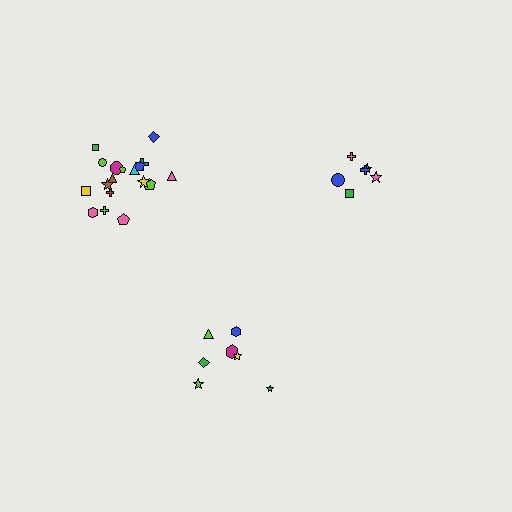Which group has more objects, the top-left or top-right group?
The top-left group.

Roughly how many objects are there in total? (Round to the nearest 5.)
Roughly 30 objects in total.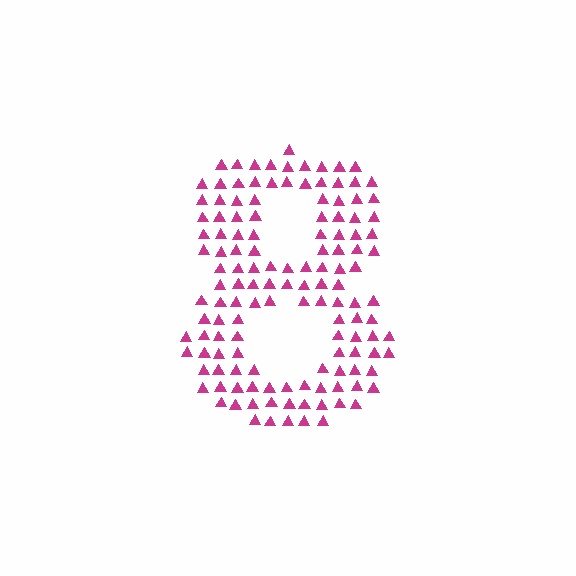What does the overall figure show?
The overall figure shows the digit 8.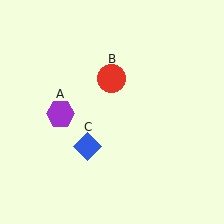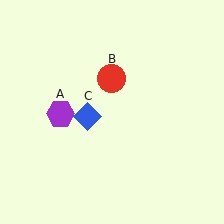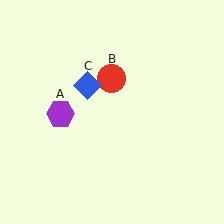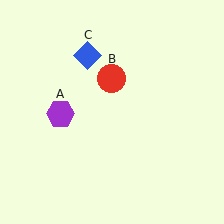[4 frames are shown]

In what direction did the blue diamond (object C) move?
The blue diamond (object C) moved up.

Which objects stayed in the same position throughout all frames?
Purple hexagon (object A) and red circle (object B) remained stationary.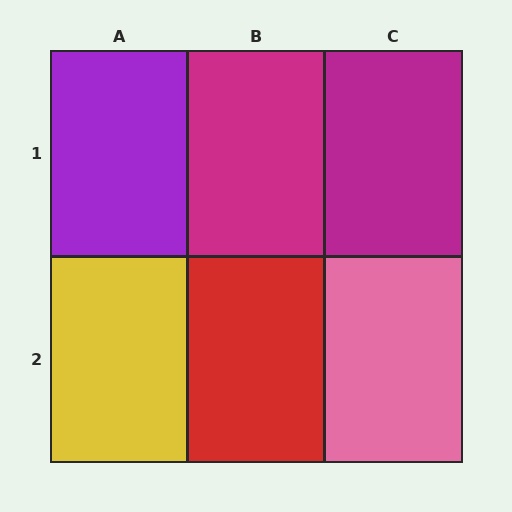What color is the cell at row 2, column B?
Red.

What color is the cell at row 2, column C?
Pink.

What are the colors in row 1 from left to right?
Purple, magenta, magenta.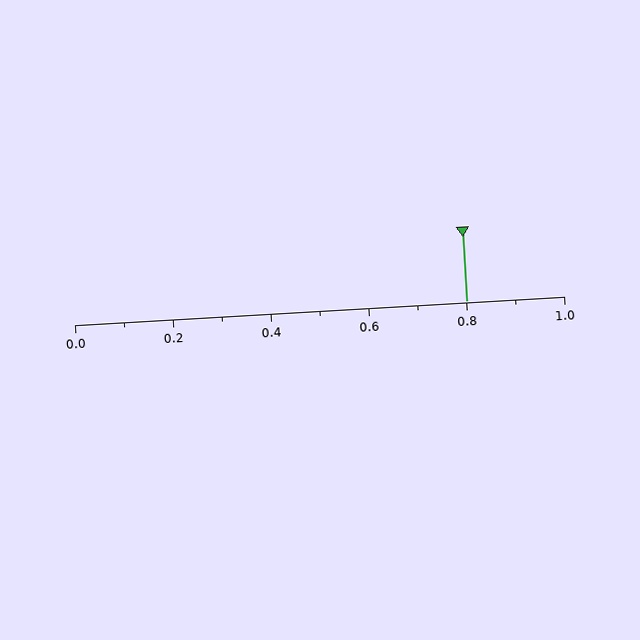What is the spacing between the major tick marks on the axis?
The major ticks are spaced 0.2 apart.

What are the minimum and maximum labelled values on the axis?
The axis runs from 0.0 to 1.0.